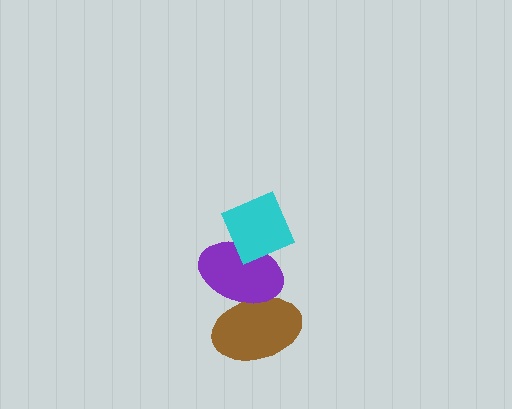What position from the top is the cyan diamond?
The cyan diamond is 1st from the top.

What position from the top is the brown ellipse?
The brown ellipse is 3rd from the top.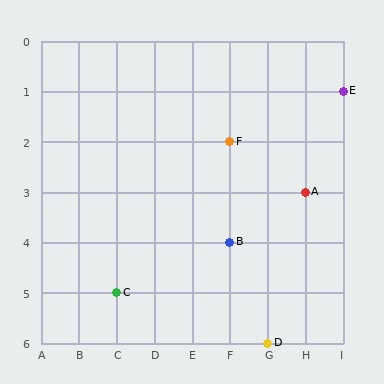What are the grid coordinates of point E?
Point E is at grid coordinates (I, 1).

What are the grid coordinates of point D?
Point D is at grid coordinates (G, 6).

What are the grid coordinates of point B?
Point B is at grid coordinates (F, 4).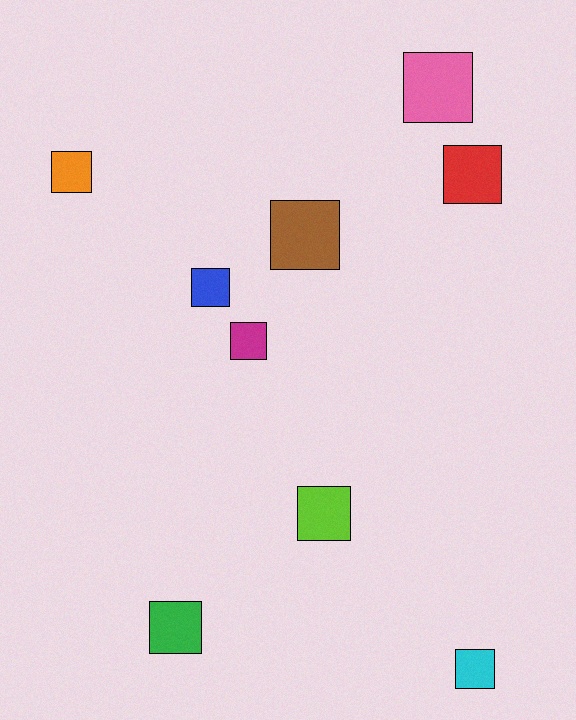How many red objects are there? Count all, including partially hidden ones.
There is 1 red object.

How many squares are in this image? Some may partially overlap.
There are 9 squares.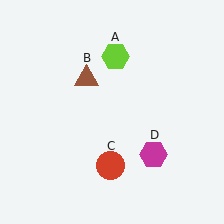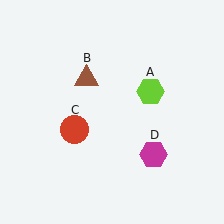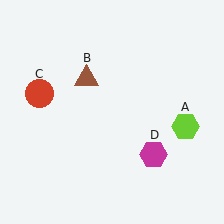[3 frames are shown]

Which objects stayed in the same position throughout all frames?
Brown triangle (object B) and magenta hexagon (object D) remained stationary.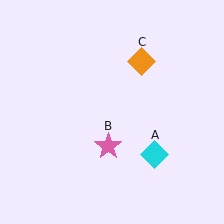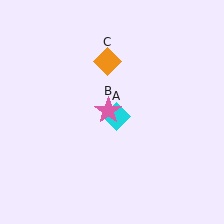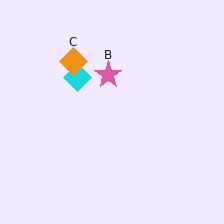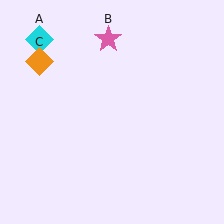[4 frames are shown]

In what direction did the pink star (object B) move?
The pink star (object B) moved up.